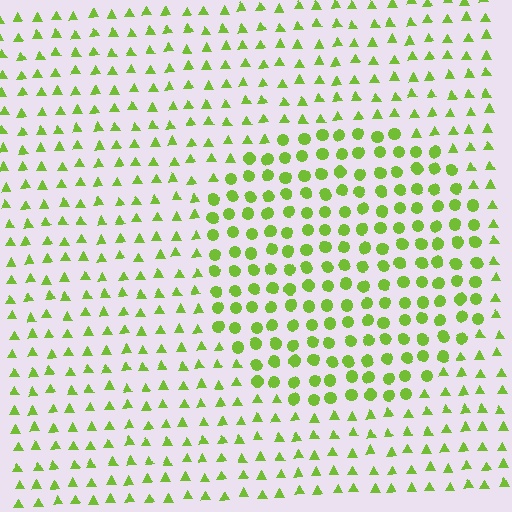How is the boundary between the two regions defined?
The boundary is defined by a change in element shape: circles inside vs. triangles outside. All elements share the same color and spacing.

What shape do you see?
I see a circle.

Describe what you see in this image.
The image is filled with small lime elements arranged in a uniform grid. A circle-shaped region contains circles, while the surrounding area contains triangles. The boundary is defined purely by the change in element shape.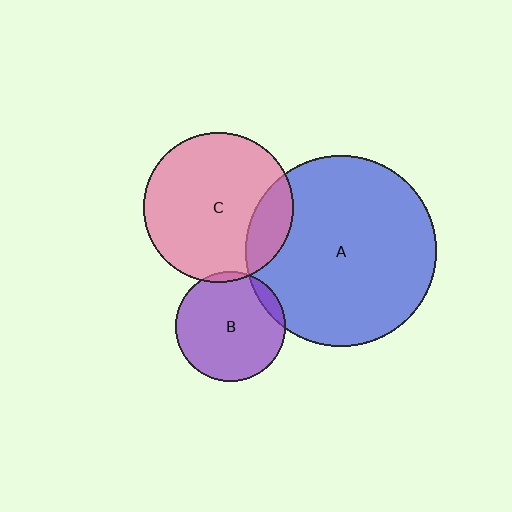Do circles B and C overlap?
Yes.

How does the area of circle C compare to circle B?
Approximately 1.9 times.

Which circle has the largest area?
Circle A (blue).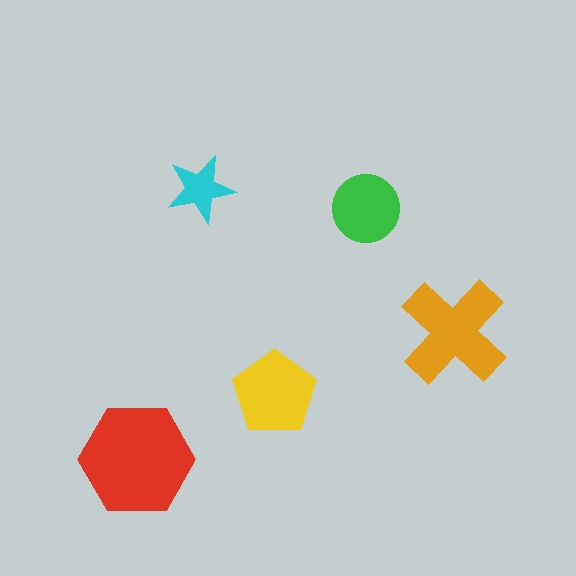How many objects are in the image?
There are 5 objects in the image.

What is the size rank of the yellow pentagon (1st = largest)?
3rd.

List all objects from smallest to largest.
The cyan star, the green circle, the yellow pentagon, the orange cross, the red hexagon.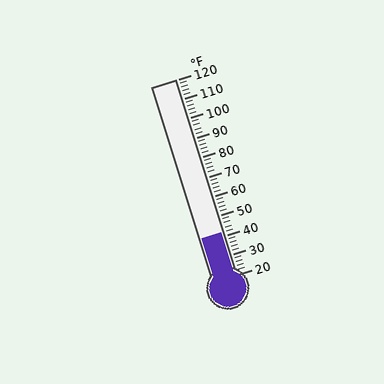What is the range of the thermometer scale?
The thermometer scale ranges from 20°F to 120°F.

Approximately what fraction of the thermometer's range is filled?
The thermometer is filled to approximately 20% of its range.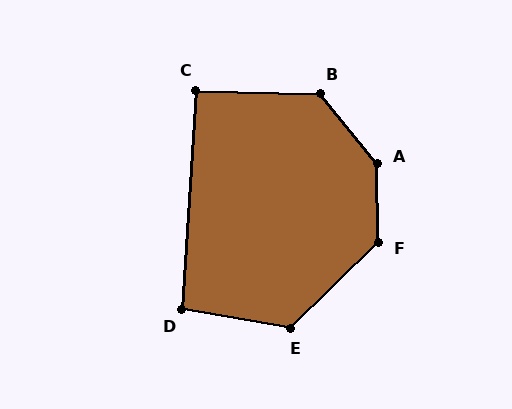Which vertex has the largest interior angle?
A, at approximately 141 degrees.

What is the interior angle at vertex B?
Approximately 130 degrees (obtuse).